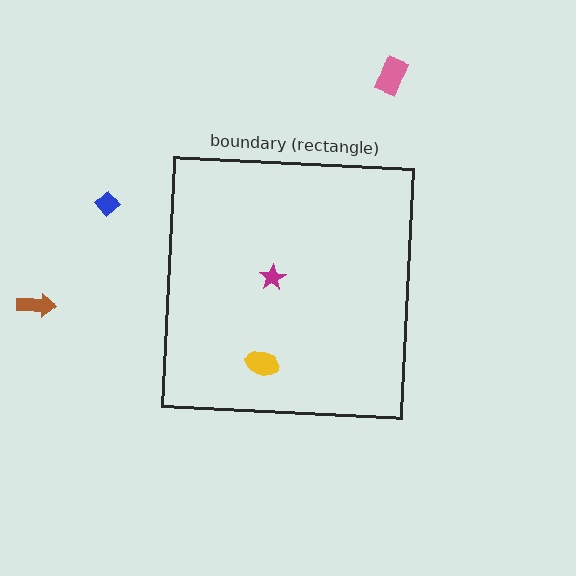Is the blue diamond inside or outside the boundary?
Outside.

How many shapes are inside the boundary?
2 inside, 3 outside.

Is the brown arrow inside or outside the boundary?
Outside.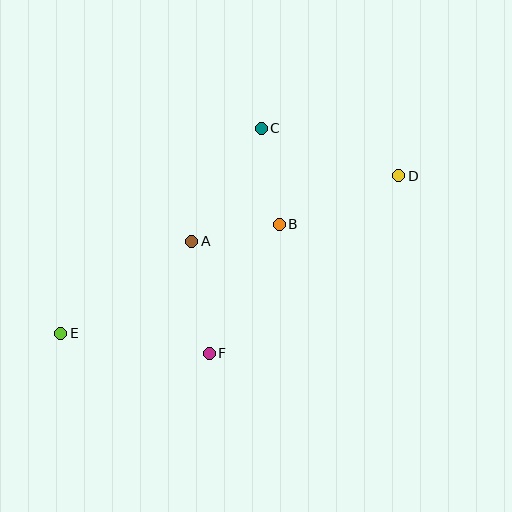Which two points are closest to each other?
Points A and B are closest to each other.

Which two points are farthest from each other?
Points D and E are farthest from each other.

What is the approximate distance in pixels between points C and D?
The distance between C and D is approximately 146 pixels.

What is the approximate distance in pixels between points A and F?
The distance between A and F is approximately 113 pixels.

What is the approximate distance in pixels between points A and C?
The distance between A and C is approximately 133 pixels.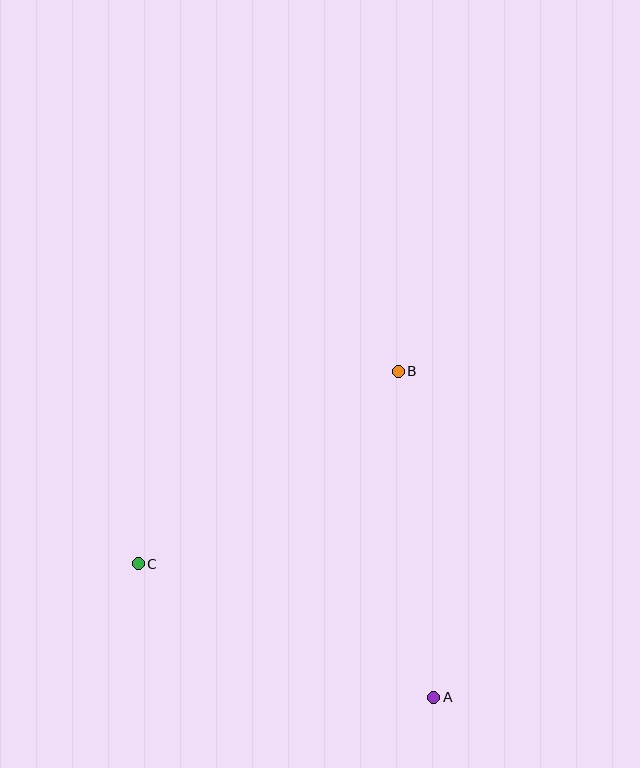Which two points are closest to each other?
Points B and C are closest to each other.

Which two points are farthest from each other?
Points A and B are farthest from each other.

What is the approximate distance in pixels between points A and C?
The distance between A and C is approximately 324 pixels.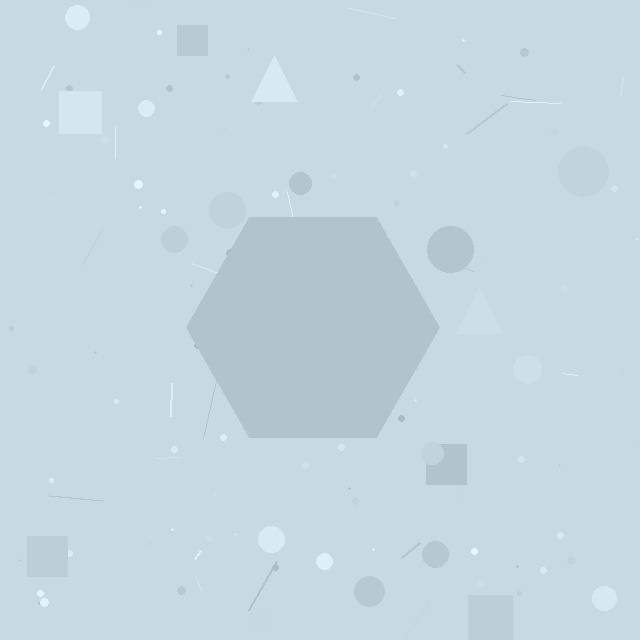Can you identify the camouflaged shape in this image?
The camouflaged shape is a hexagon.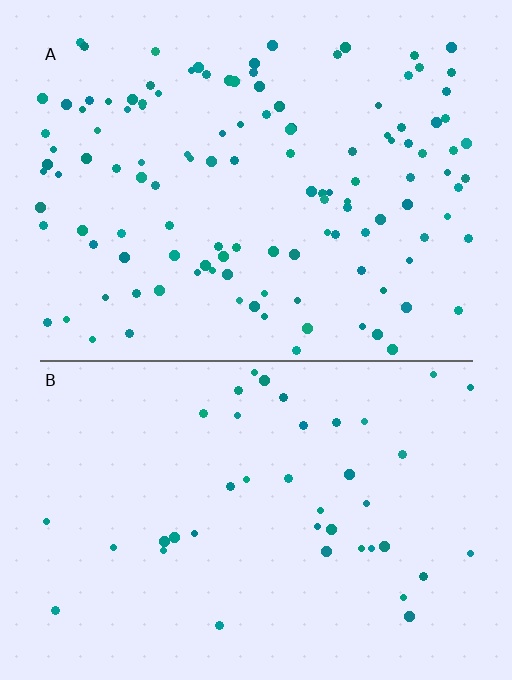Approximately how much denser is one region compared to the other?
Approximately 3.0× — region A over region B.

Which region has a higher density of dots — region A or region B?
A (the top).